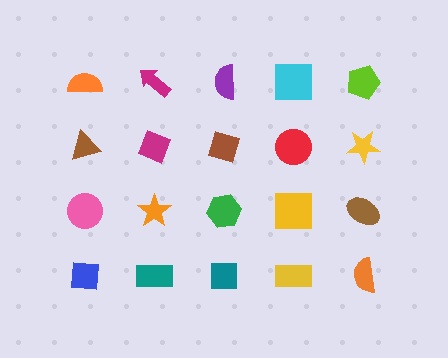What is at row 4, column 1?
A blue square.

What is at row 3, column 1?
A pink circle.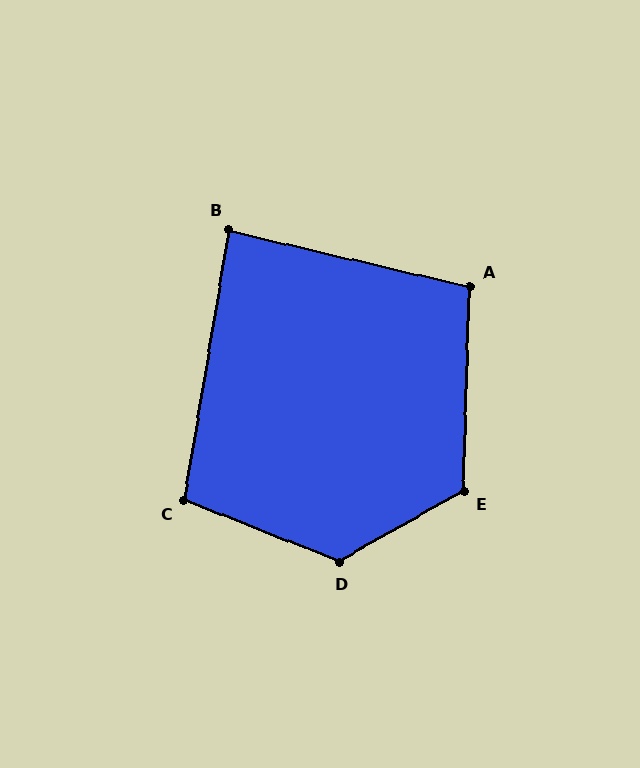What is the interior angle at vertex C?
Approximately 102 degrees (obtuse).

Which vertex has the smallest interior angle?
B, at approximately 86 degrees.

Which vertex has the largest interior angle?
D, at approximately 129 degrees.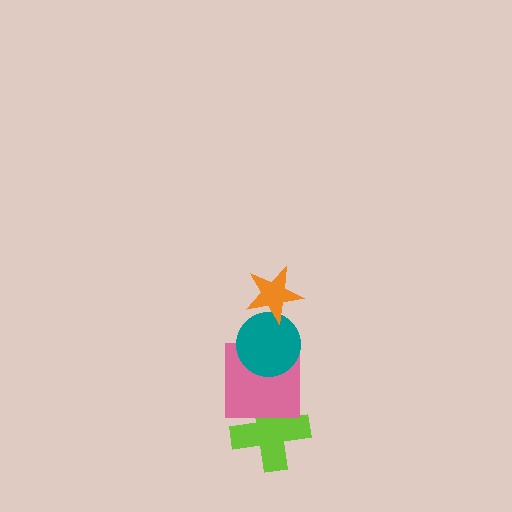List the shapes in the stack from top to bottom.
From top to bottom: the orange star, the teal circle, the pink square, the lime cross.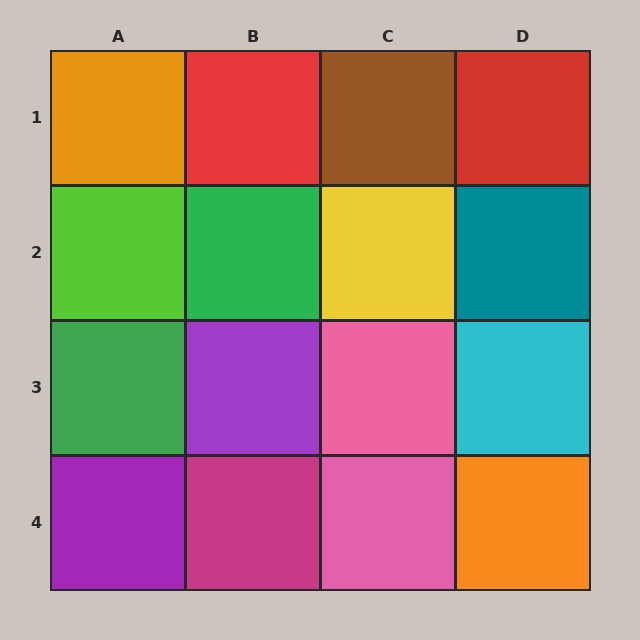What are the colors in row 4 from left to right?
Purple, magenta, pink, orange.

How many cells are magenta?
1 cell is magenta.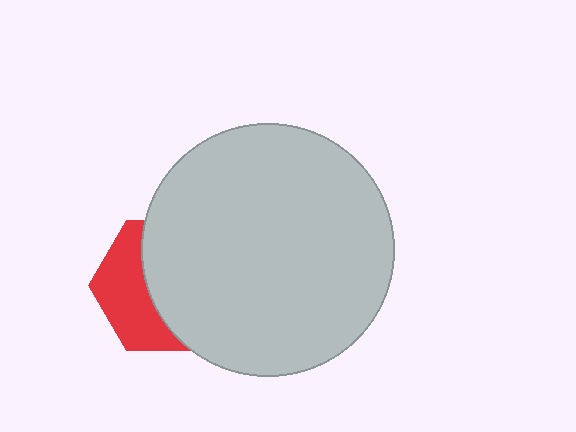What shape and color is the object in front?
The object in front is a light gray circle.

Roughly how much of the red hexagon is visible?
A small part of it is visible (roughly 40%).